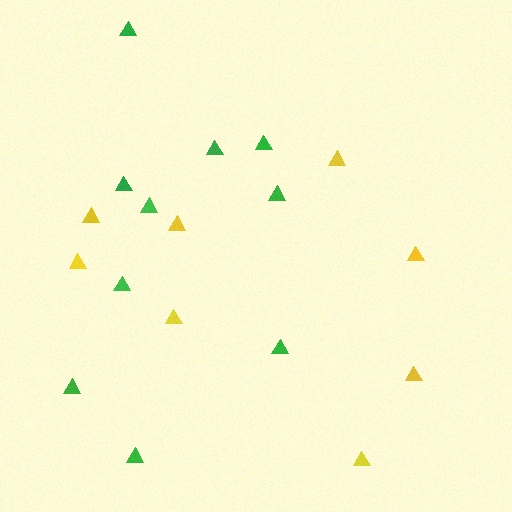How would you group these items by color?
There are 2 groups: one group of green triangles (10) and one group of yellow triangles (8).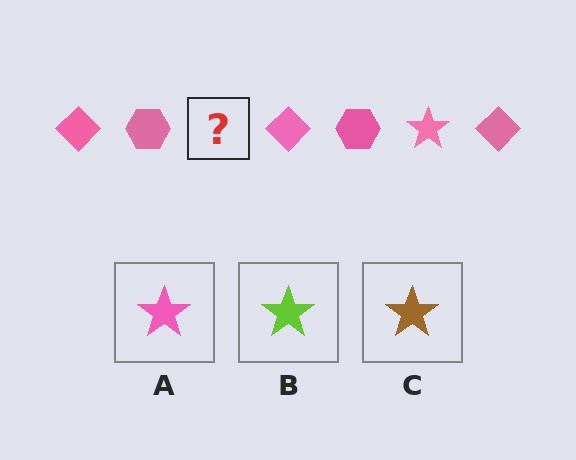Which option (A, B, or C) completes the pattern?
A.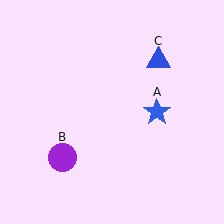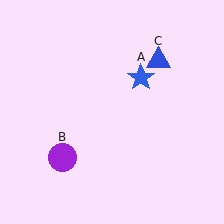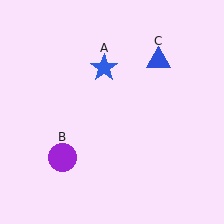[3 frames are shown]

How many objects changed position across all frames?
1 object changed position: blue star (object A).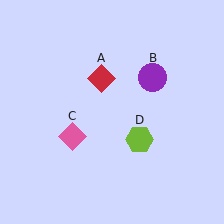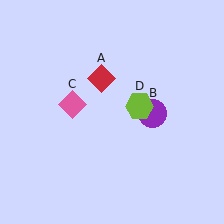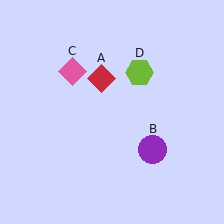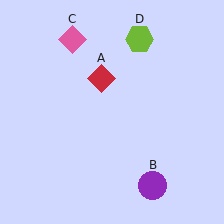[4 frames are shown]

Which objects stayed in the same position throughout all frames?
Red diamond (object A) remained stationary.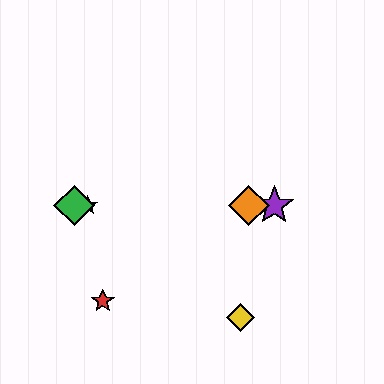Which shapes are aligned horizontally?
The blue star, the green diamond, the purple star, the orange diamond are aligned horizontally.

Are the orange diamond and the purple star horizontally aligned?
Yes, both are at y≈205.